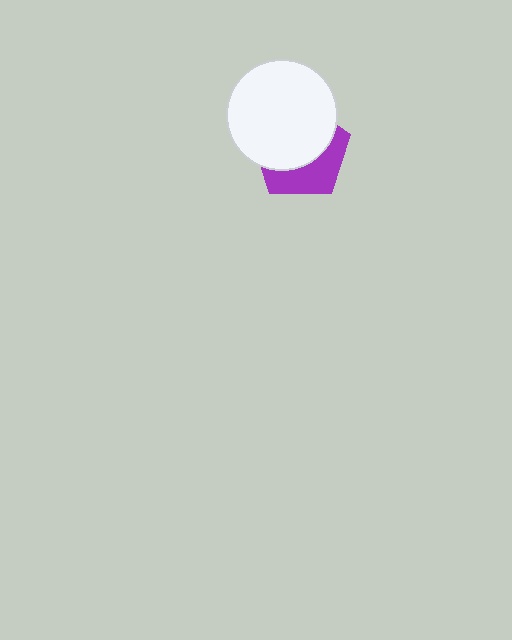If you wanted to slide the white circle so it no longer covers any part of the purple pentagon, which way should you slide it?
Slide it toward the upper-left — that is the most direct way to separate the two shapes.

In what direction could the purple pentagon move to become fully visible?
The purple pentagon could move toward the lower-right. That would shift it out from behind the white circle entirely.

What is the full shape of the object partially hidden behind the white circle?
The partially hidden object is a purple pentagon.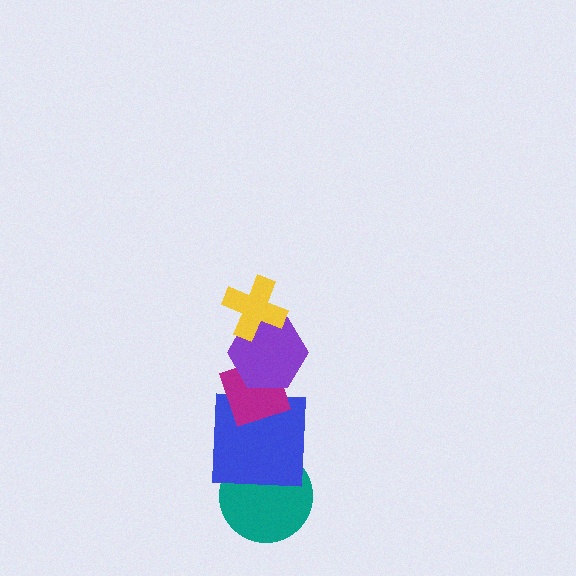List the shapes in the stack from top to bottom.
From top to bottom: the yellow cross, the purple hexagon, the magenta diamond, the blue square, the teal circle.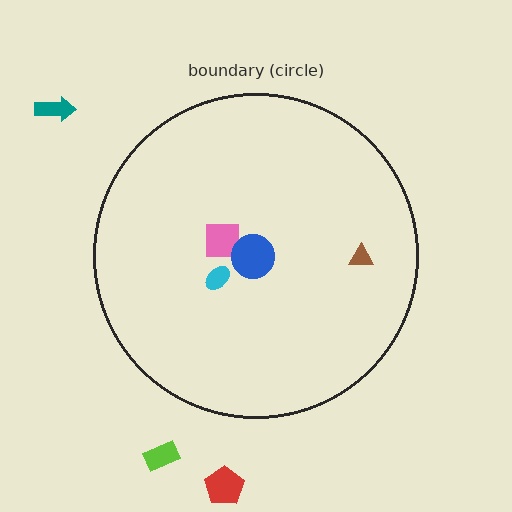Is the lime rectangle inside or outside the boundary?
Outside.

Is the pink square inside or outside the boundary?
Inside.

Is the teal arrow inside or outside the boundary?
Outside.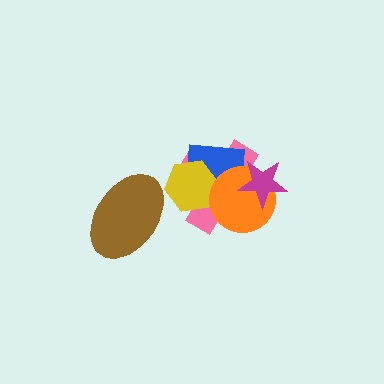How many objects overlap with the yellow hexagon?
3 objects overlap with the yellow hexagon.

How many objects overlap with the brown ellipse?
0 objects overlap with the brown ellipse.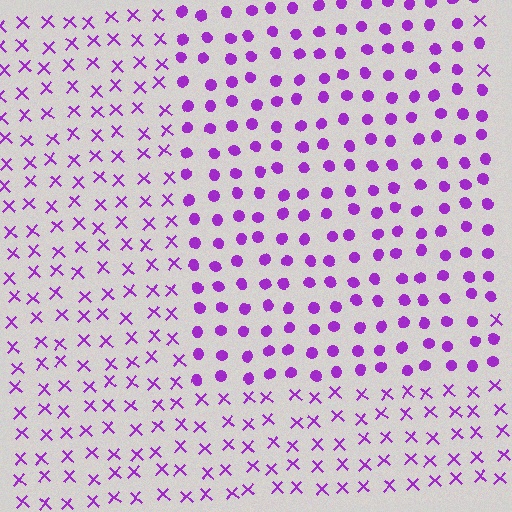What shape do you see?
I see a rectangle.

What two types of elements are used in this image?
The image uses circles inside the rectangle region and X marks outside it.